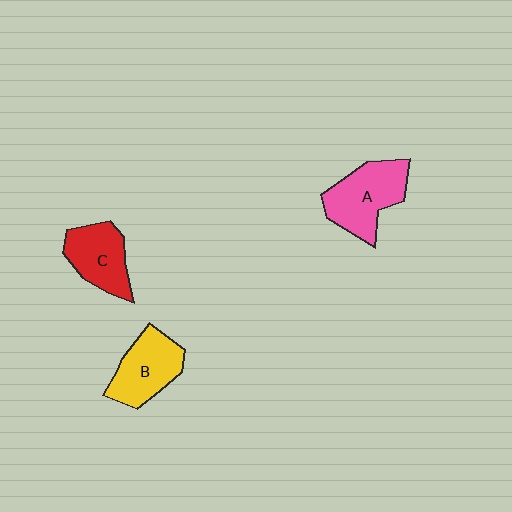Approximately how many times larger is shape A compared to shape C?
Approximately 1.2 times.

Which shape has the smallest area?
Shape C (red).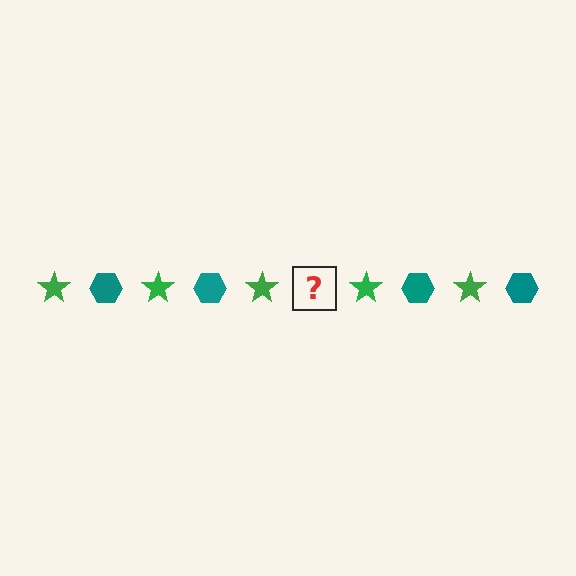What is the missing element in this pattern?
The missing element is a teal hexagon.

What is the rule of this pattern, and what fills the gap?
The rule is that the pattern alternates between green star and teal hexagon. The gap should be filled with a teal hexagon.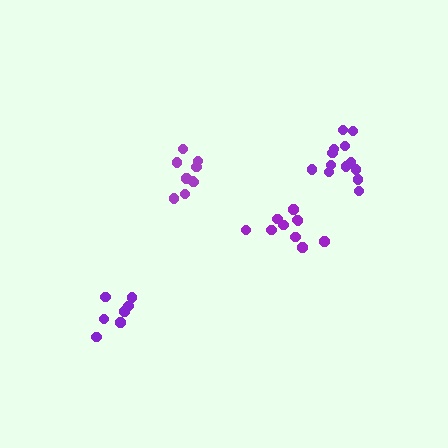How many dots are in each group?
Group 1: 9 dots, Group 2: 13 dots, Group 3: 10 dots, Group 4: 7 dots (39 total).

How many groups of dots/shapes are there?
There are 4 groups.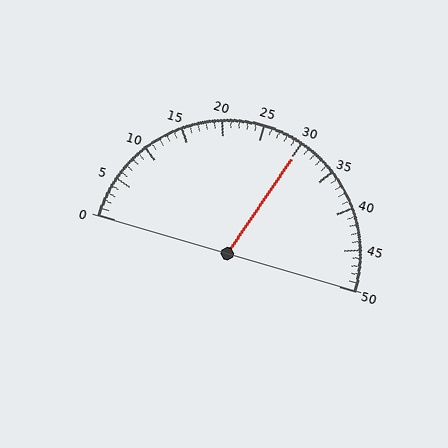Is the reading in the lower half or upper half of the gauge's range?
The reading is in the upper half of the range (0 to 50).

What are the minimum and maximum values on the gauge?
The gauge ranges from 0 to 50.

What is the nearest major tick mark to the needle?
The nearest major tick mark is 30.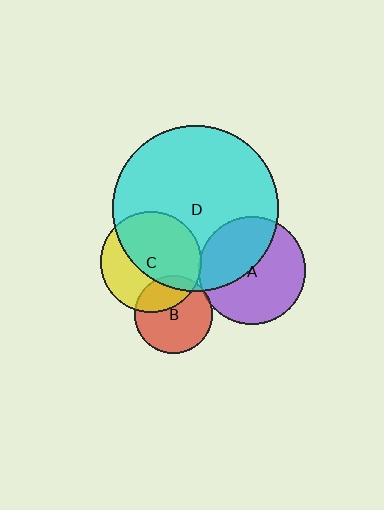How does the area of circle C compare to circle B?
Approximately 1.7 times.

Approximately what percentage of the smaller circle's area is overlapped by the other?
Approximately 30%.